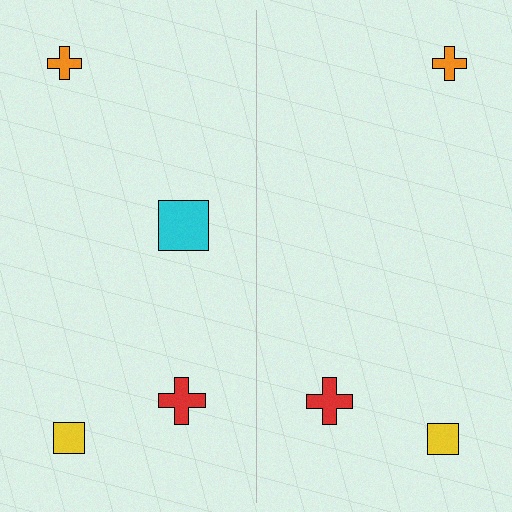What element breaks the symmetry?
A cyan square is missing from the right side.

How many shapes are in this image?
There are 7 shapes in this image.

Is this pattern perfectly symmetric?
No, the pattern is not perfectly symmetric. A cyan square is missing from the right side.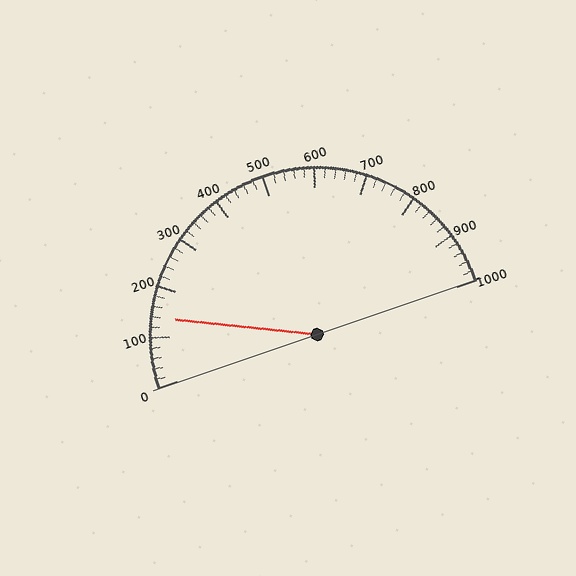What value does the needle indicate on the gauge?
The needle indicates approximately 140.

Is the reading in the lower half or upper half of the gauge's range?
The reading is in the lower half of the range (0 to 1000).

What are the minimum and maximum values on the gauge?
The gauge ranges from 0 to 1000.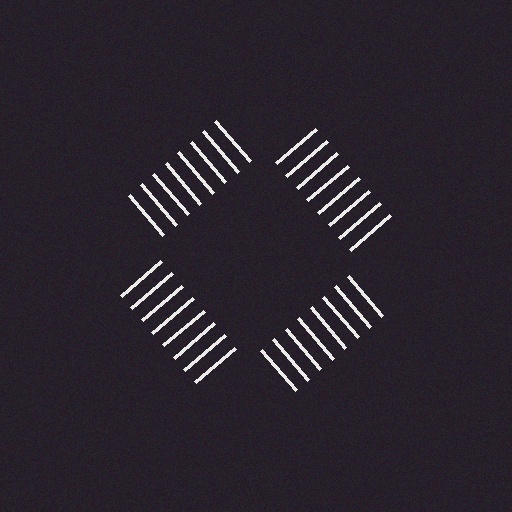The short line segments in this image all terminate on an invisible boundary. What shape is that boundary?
An illusory square — the line segments terminate on its edges but no continuous stroke is drawn.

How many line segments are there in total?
32 — 8 along each of the 4 edges.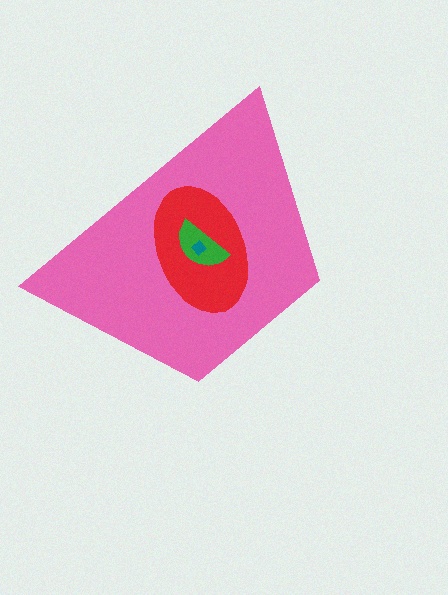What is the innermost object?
The teal diamond.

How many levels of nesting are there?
4.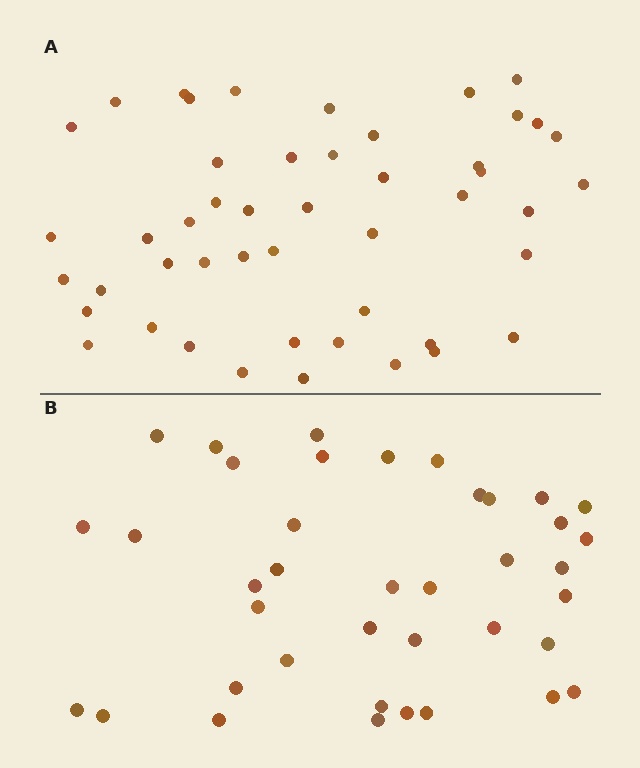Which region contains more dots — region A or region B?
Region A (the top region) has more dots.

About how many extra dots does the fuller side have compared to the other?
Region A has roughly 8 or so more dots than region B.